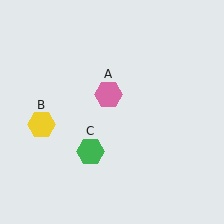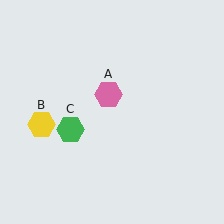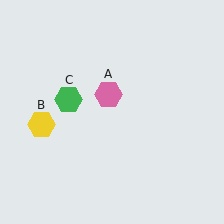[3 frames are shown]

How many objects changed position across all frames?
1 object changed position: green hexagon (object C).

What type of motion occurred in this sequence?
The green hexagon (object C) rotated clockwise around the center of the scene.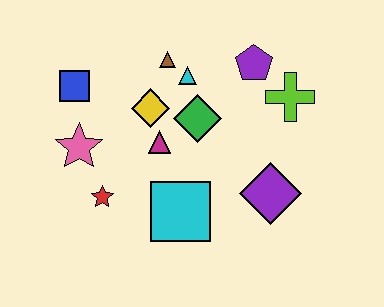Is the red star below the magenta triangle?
Yes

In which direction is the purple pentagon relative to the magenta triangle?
The purple pentagon is to the right of the magenta triangle.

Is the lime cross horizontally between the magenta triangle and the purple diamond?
No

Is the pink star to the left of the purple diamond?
Yes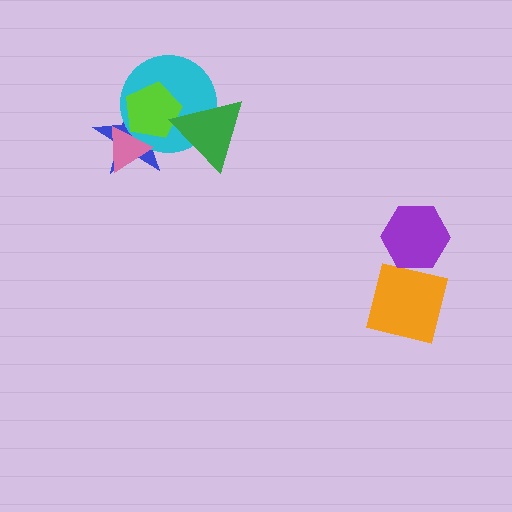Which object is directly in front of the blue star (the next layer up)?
The cyan circle is directly in front of the blue star.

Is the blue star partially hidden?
Yes, it is partially covered by another shape.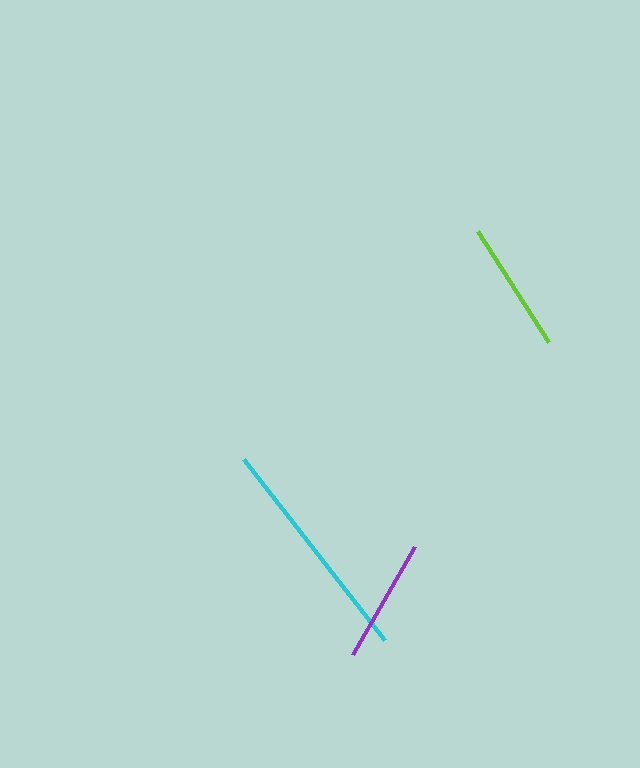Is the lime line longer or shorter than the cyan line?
The cyan line is longer than the lime line.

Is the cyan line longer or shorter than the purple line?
The cyan line is longer than the purple line.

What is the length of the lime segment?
The lime segment is approximately 132 pixels long.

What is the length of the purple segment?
The purple segment is approximately 124 pixels long.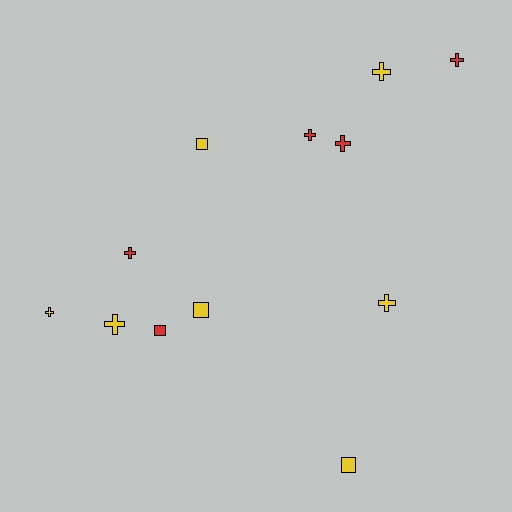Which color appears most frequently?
Yellow, with 7 objects.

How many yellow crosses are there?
There are 4 yellow crosses.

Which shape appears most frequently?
Cross, with 8 objects.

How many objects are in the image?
There are 12 objects.